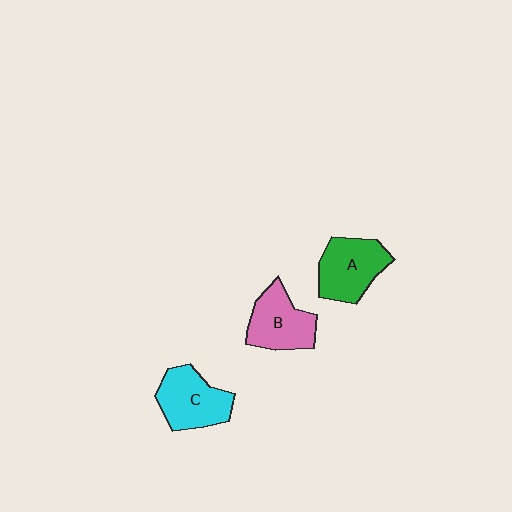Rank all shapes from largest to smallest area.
From largest to smallest: A (green), C (cyan), B (pink).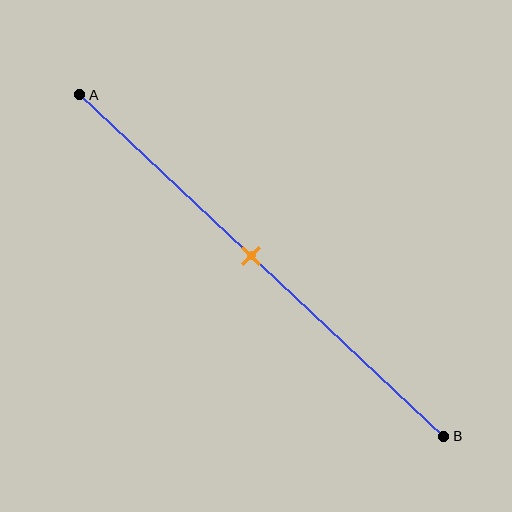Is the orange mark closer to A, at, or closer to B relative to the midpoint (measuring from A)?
The orange mark is approximately at the midpoint of segment AB.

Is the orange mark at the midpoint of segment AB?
Yes, the mark is approximately at the midpoint.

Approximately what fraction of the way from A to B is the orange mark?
The orange mark is approximately 45% of the way from A to B.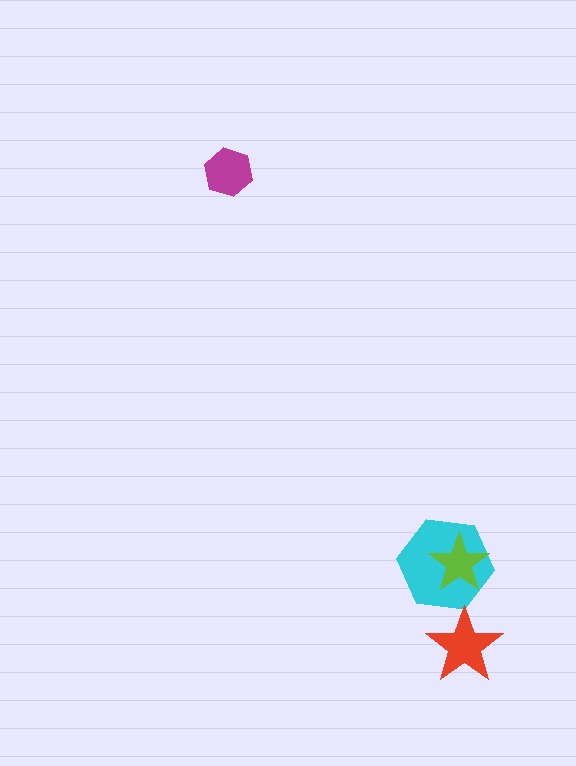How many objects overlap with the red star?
0 objects overlap with the red star.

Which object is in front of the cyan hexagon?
The lime star is in front of the cyan hexagon.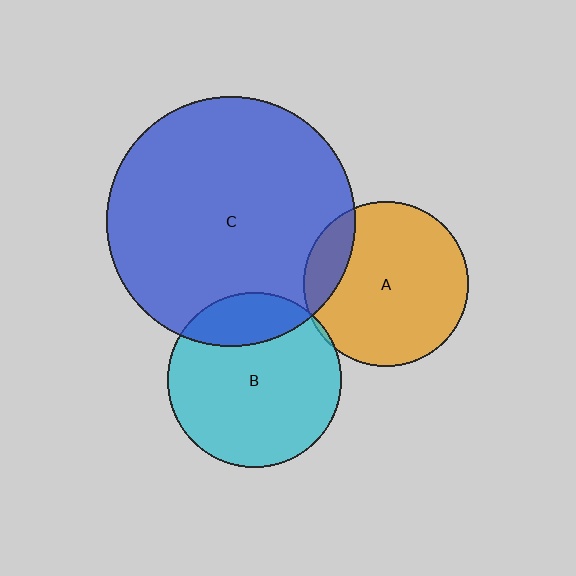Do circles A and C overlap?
Yes.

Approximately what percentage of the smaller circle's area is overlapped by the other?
Approximately 15%.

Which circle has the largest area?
Circle C (blue).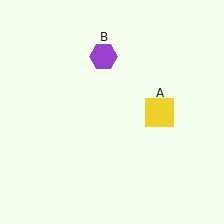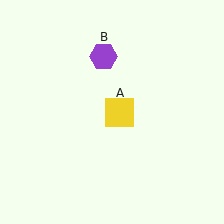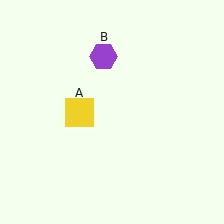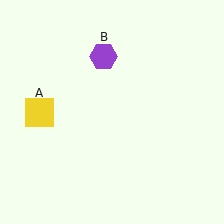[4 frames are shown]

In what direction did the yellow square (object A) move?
The yellow square (object A) moved left.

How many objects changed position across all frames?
1 object changed position: yellow square (object A).